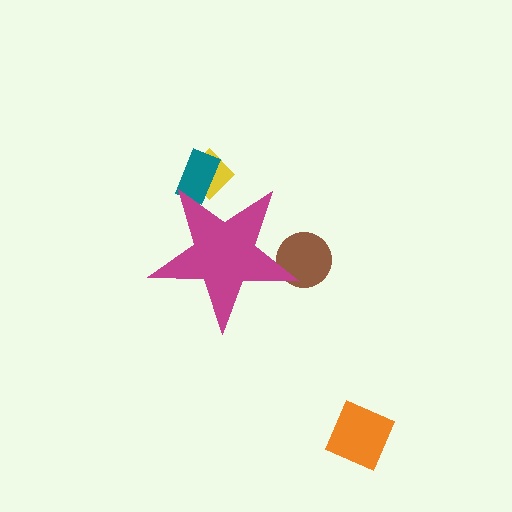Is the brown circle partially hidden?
Yes, the brown circle is partially hidden behind the magenta star.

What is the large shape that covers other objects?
A magenta star.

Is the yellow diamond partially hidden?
Yes, the yellow diamond is partially hidden behind the magenta star.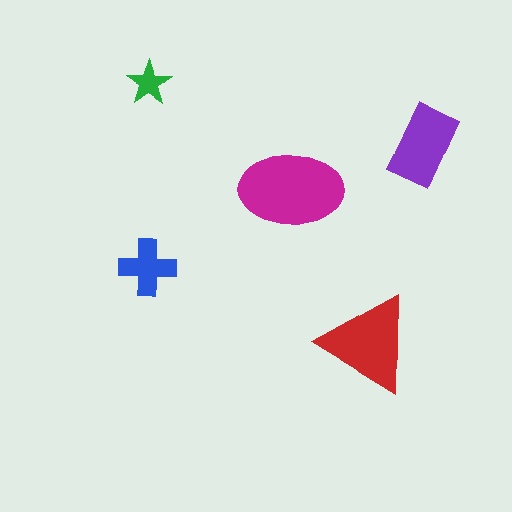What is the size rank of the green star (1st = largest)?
5th.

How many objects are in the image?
There are 5 objects in the image.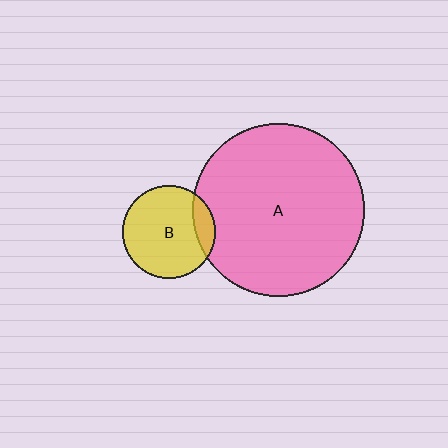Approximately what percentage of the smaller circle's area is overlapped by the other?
Approximately 15%.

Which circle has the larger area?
Circle A (pink).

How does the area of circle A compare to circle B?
Approximately 3.5 times.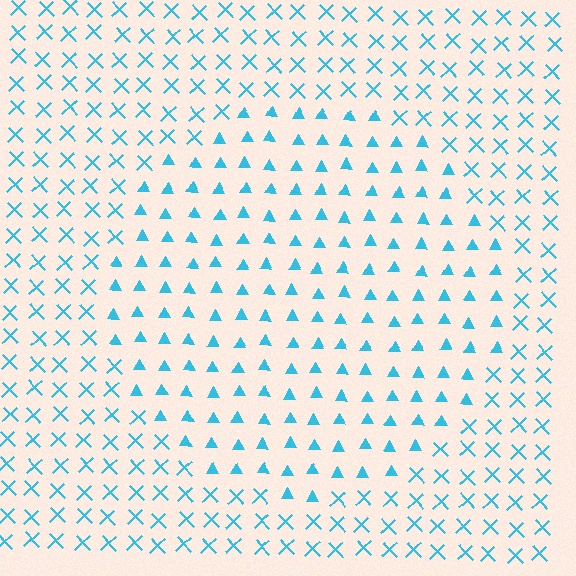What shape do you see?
I see a circle.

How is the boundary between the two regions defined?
The boundary is defined by a change in element shape: triangles inside vs. X marks outside. All elements share the same color and spacing.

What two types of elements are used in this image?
The image uses triangles inside the circle region and X marks outside it.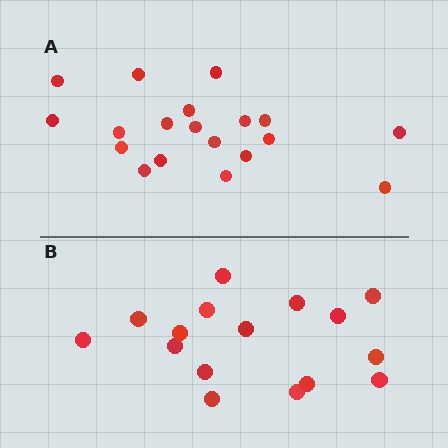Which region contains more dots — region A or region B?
Region A (the top region) has more dots.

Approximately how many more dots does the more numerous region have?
Region A has just a few more — roughly 2 or 3 more dots than region B.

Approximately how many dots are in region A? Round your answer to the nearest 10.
About 20 dots. (The exact count is 19, which rounds to 20.)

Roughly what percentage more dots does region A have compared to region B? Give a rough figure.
About 20% more.